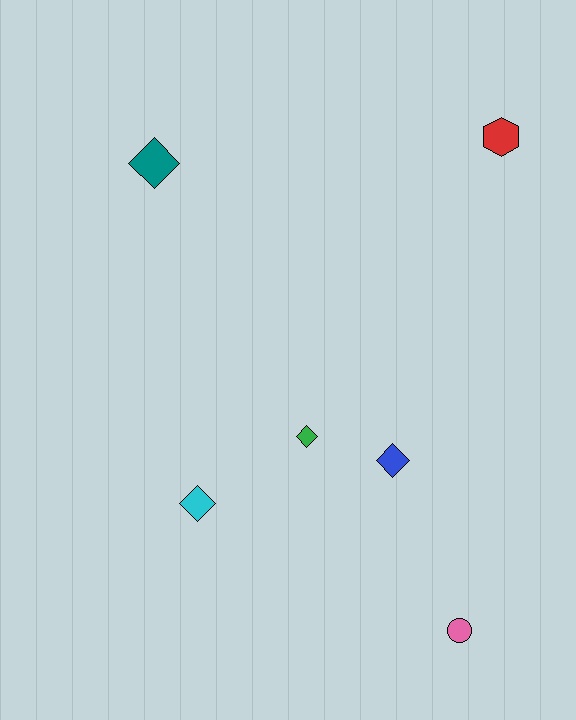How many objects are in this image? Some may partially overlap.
There are 6 objects.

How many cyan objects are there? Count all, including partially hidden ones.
There is 1 cyan object.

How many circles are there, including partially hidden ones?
There is 1 circle.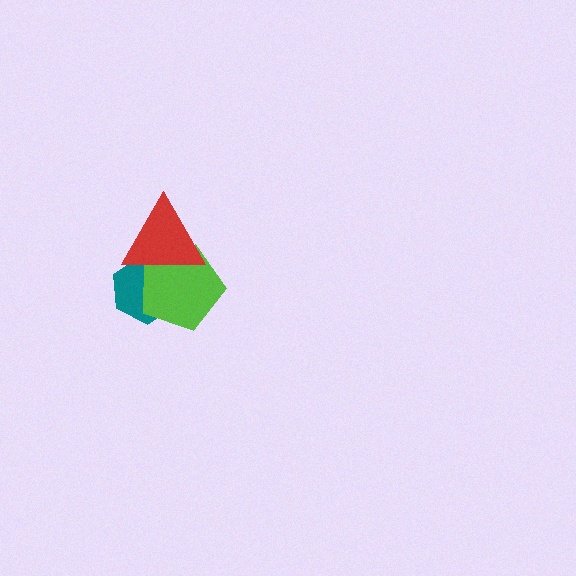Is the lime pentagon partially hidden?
Yes, it is partially covered by another shape.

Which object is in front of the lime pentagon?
The red triangle is in front of the lime pentagon.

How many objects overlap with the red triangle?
2 objects overlap with the red triangle.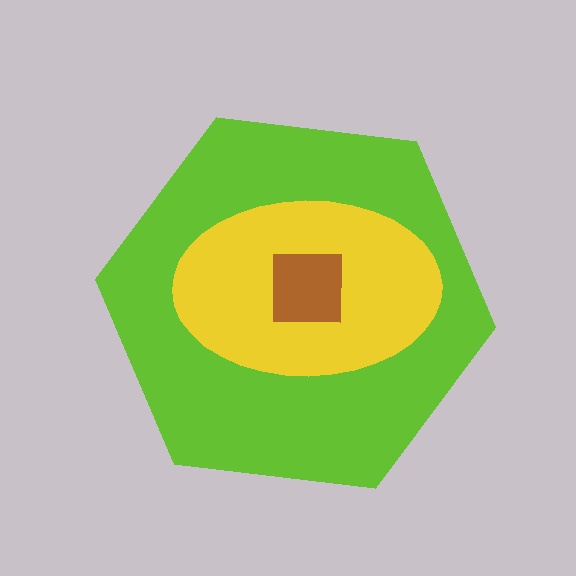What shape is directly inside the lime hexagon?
The yellow ellipse.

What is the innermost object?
The brown square.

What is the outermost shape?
The lime hexagon.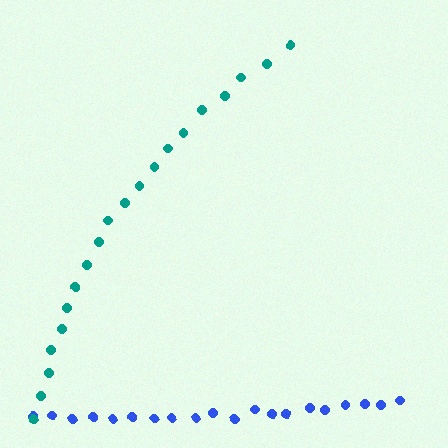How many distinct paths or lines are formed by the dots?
There are 2 distinct paths.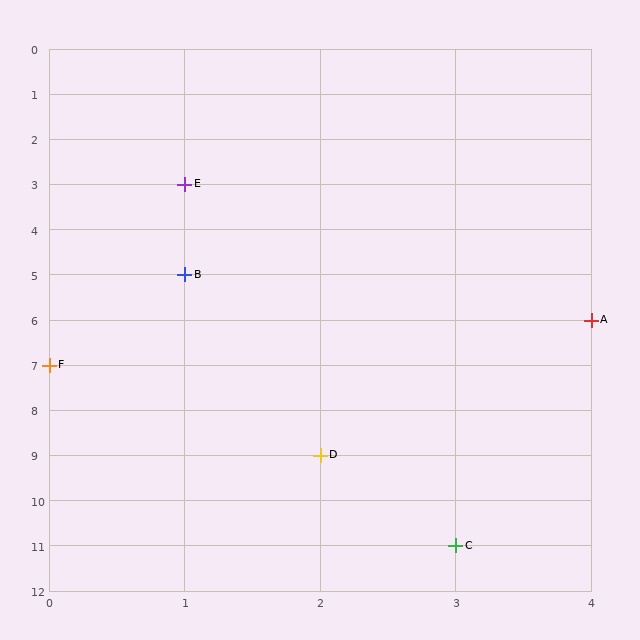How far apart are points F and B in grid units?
Points F and B are 1 column and 2 rows apart (about 2.2 grid units diagonally).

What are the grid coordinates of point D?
Point D is at grid coordinates (2, 9).